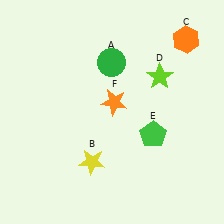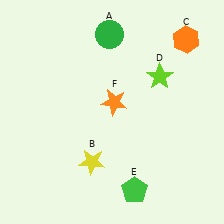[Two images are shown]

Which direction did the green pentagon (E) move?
The green pentagon (E) moved down.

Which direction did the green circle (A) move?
The green circle (A) moved up.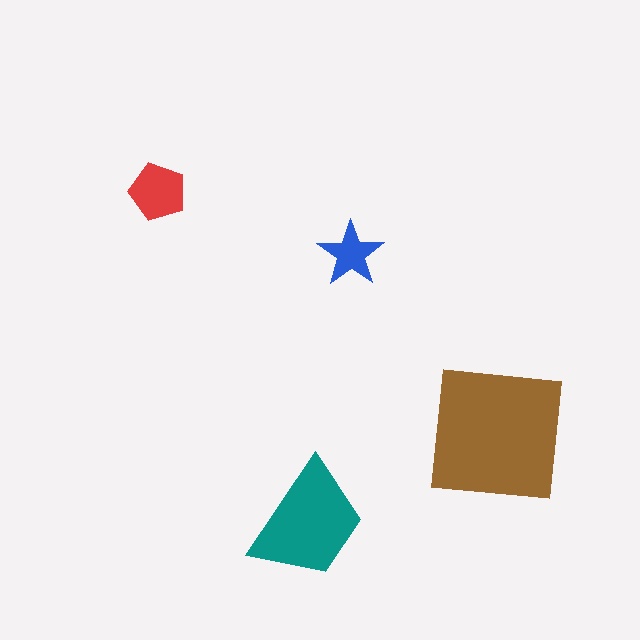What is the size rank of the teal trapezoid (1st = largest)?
2nd.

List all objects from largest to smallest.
The brown square, the teal trapezoid, the red pentagon, the blue star.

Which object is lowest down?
The teal trapezoid is bottommost.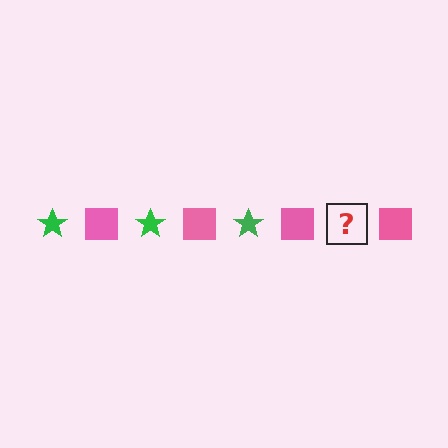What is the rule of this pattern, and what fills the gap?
The rule is that the pattern alternates between green star and pink square. The gap should be filled with a green star.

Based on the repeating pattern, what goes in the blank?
The blank should be a green star.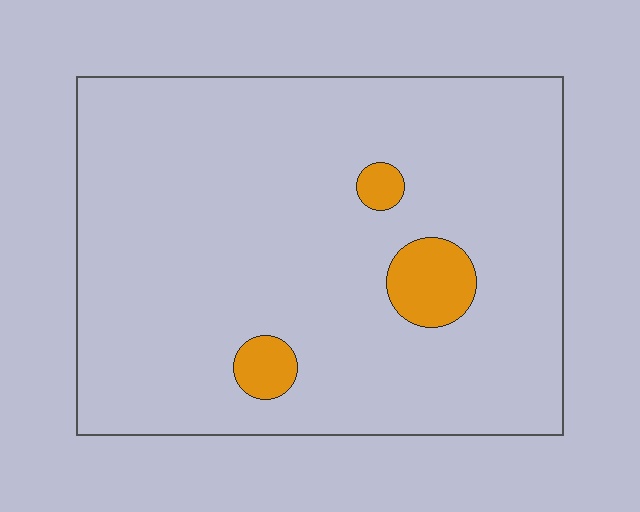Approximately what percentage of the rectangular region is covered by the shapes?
Approximately 5%.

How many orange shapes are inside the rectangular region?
3.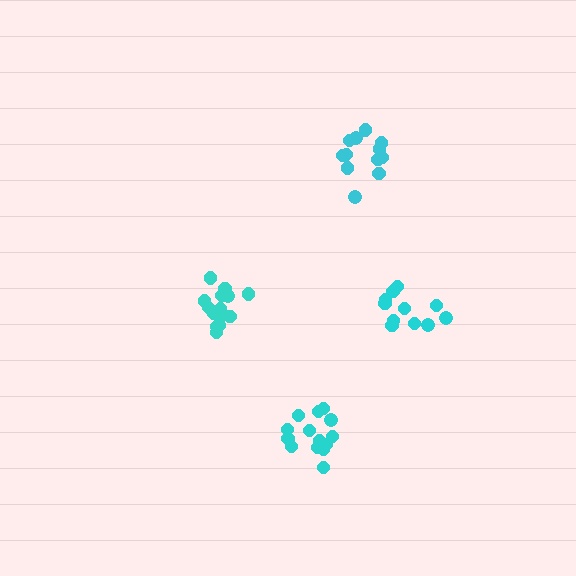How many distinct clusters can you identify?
There are 4 distinct clusters.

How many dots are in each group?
Group 1: 12 dots, Group 2: 14 dots, Group 3: 14 dots, Group 4: 11 dots (51 total).